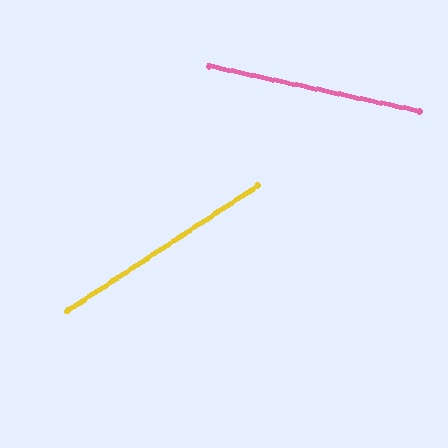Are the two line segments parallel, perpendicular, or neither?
Neither parallel nor perpendicular — they differ by about 45°.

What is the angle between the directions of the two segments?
Approximately 45 degrees.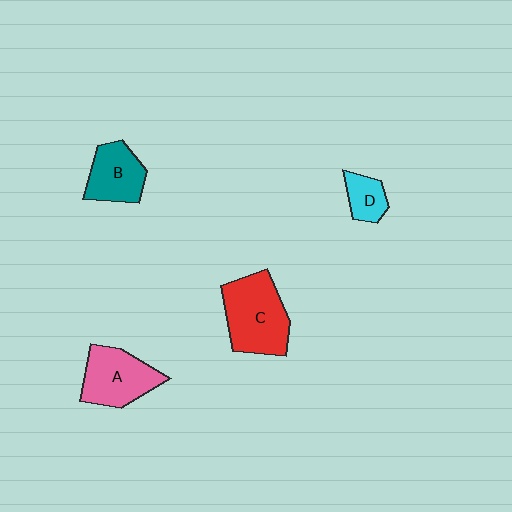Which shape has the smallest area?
Shape D (cyan).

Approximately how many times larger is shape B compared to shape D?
Approximately 1.7 times.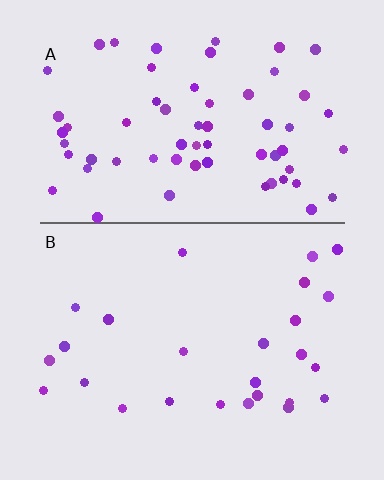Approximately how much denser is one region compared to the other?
Approximately 2.4× — region A over region B.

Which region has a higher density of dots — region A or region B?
A (the top).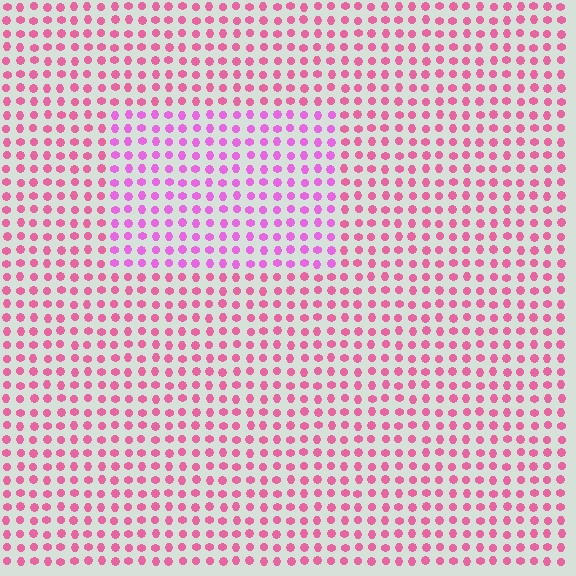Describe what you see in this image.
The image is filled with small pink elements in a uniform arrangement. A rectangle-shaped region is visible where the elements are tinted to a slightly different hue, forming a subtle color boundary.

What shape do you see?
I see a rectangle.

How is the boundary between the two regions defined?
The boundary is defined purely by a slight shift in hue (about 30 degrees). Spacing, size, and orientation are identical on both sides.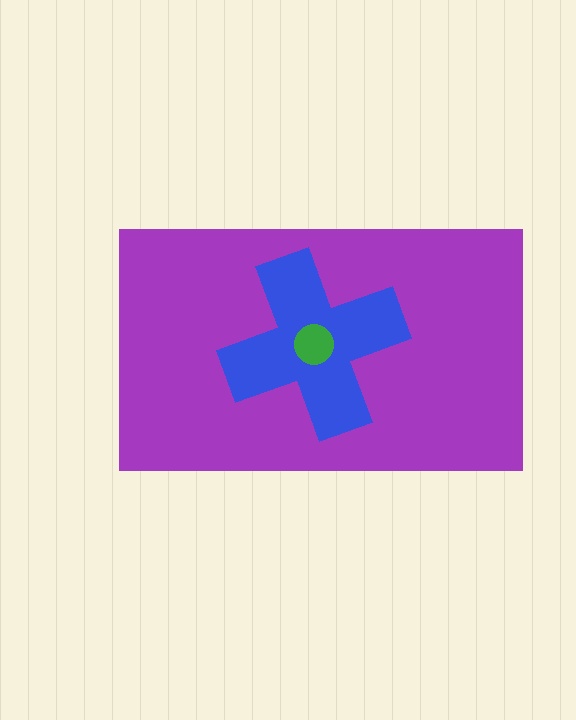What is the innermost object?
The green circle.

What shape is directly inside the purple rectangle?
The blue cross.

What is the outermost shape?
The purple rectangle.